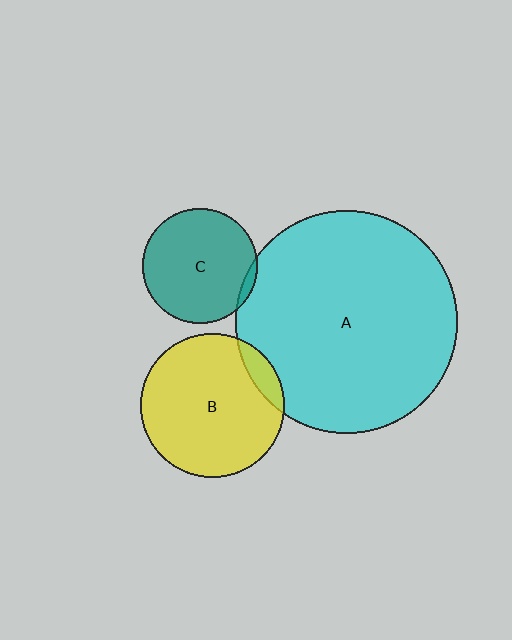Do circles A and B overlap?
Yes.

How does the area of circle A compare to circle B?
Approximately 2.4 times.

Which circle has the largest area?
Circle A (cyan).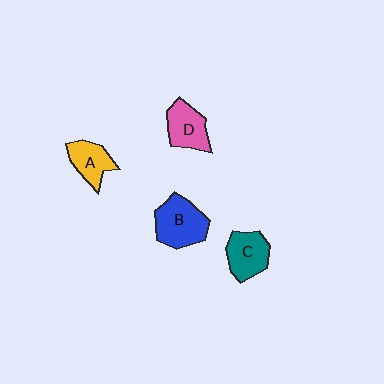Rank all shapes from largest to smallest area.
From largest to smallest: B (blue), C (teal), D (pink), A (yellow).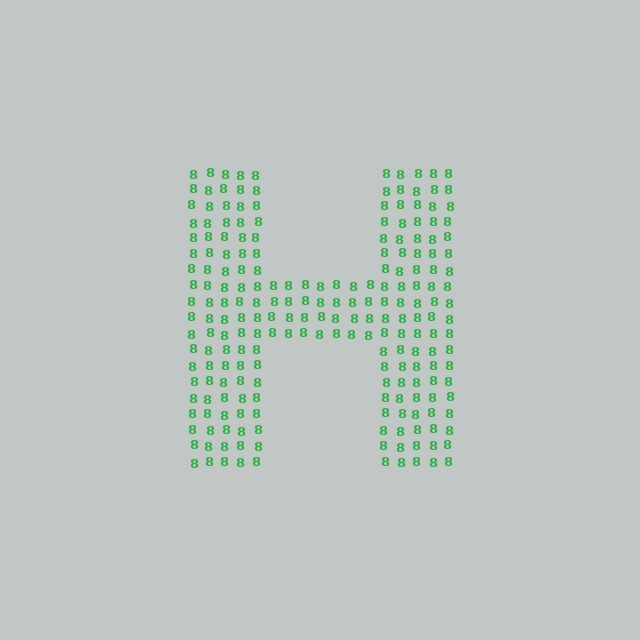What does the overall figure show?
The overall figure shows the letter H.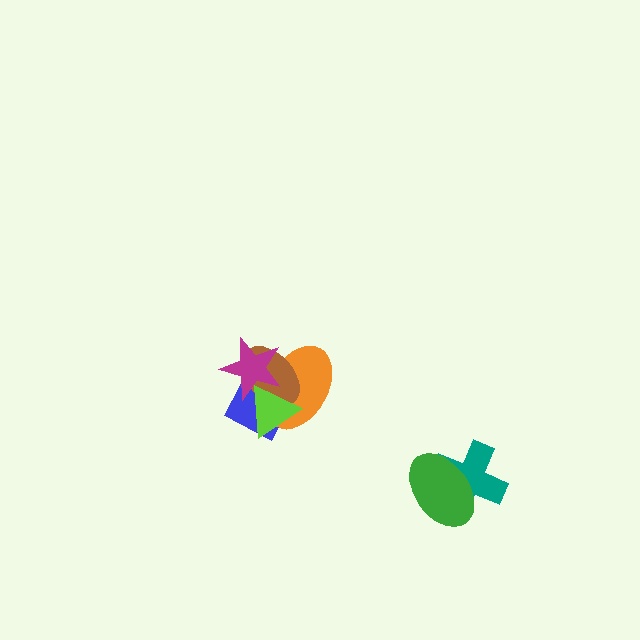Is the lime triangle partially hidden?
Yes, it is partially covered by another shape.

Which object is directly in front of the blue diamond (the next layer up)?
The orange ellipse is directly in front of the blue diamond.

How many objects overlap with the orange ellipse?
4 objects overlap with the orange ellipse.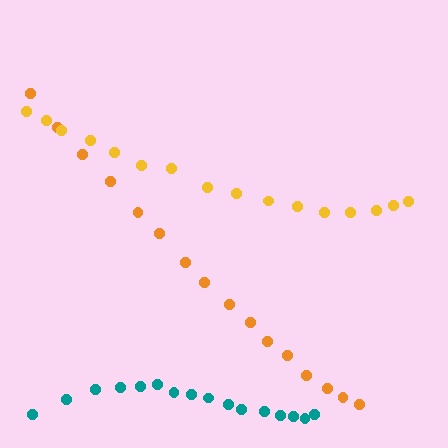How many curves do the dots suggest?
There are 3 distinct paths.